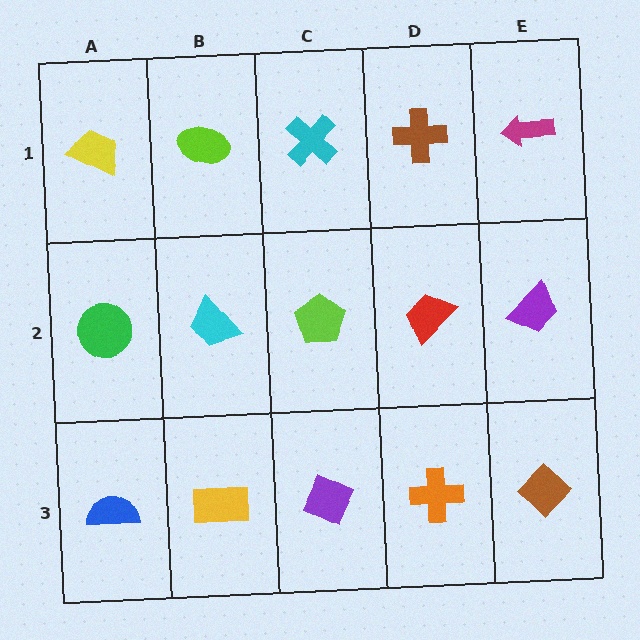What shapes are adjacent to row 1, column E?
A purple trapezoid (row 2, column E), a brown cross (row 1, column D).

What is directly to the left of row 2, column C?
A cyan trapezoid.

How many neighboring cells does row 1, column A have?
2.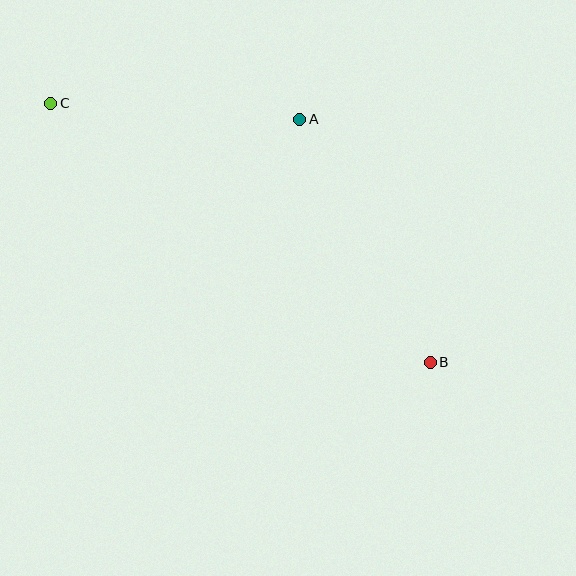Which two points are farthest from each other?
Points B and C are farthest from each other.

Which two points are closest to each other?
Points A and C are closest to each other.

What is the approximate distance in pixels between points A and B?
The distance between A and B is approximately 276 pixels.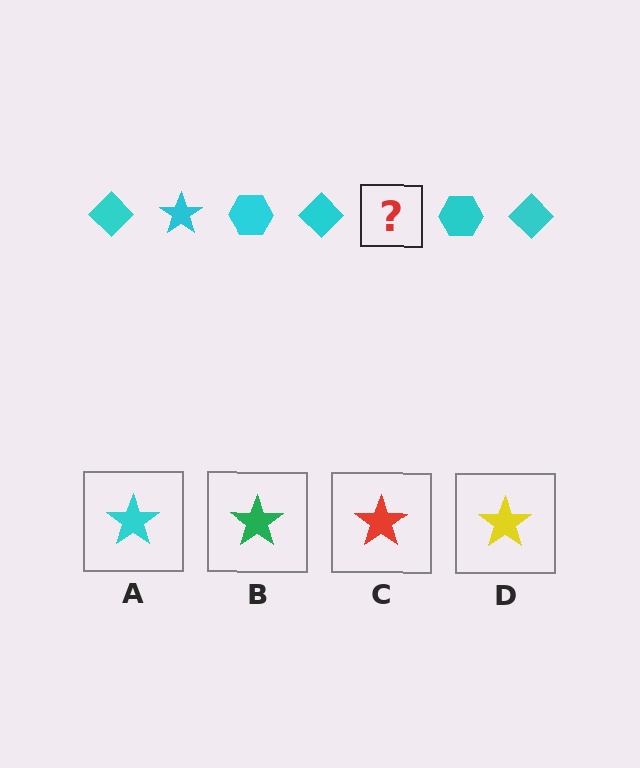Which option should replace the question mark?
Option A.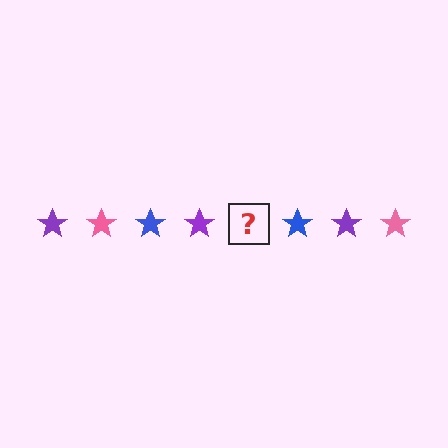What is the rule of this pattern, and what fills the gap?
The rule is that the pattern cycles through purple, pink, blue stars. The gap should be filled with a pink star.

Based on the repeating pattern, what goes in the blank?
The blank should be a pink star.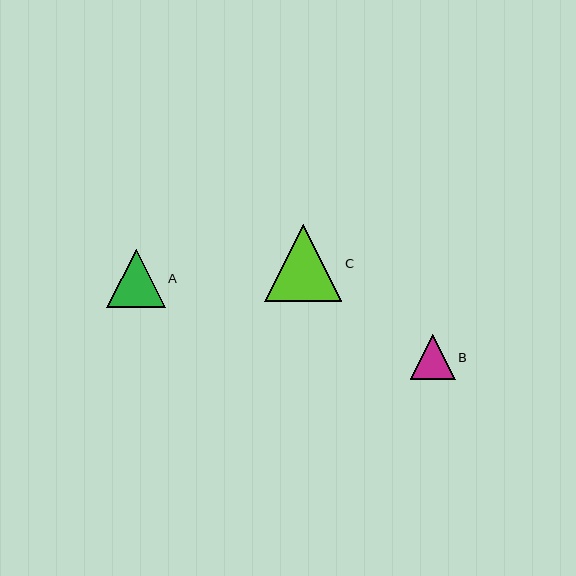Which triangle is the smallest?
Triangle B is the smallest with a size of approximately 45 pixels.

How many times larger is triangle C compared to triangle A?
Triangle C is approximately 1.3 times the size of triangle A.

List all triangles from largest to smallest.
From largest to smallest: C, A, B.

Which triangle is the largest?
Triangle C is the largest with a size of approximately 77 pixels.